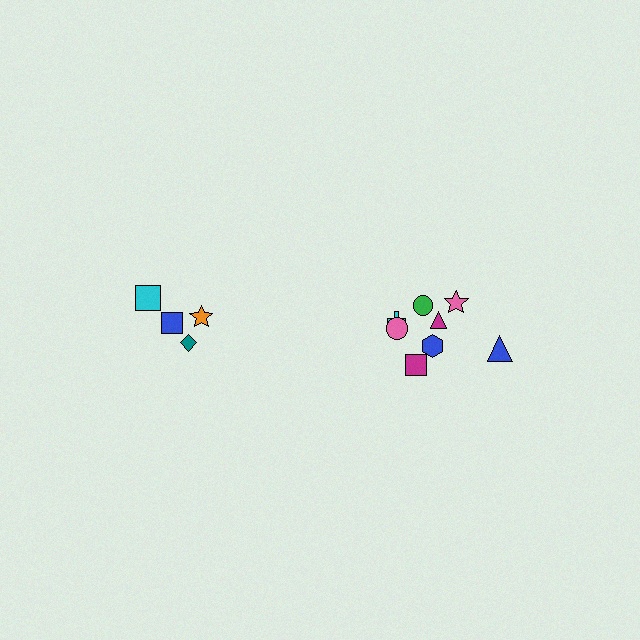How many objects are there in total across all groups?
There are 12 objects.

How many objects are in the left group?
There are 4 objects.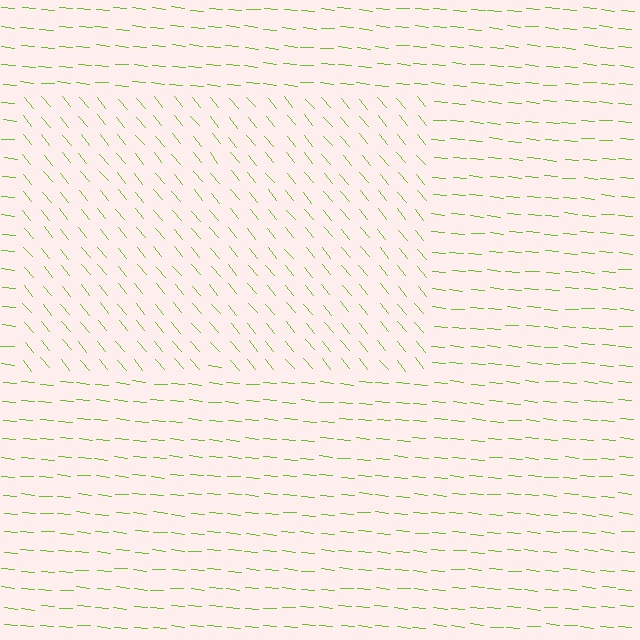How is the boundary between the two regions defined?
The boundary is defined purely by a change in line orientation (approximately 45 degrees difference). All lines are the same color and thickness.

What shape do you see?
I see a rectangle.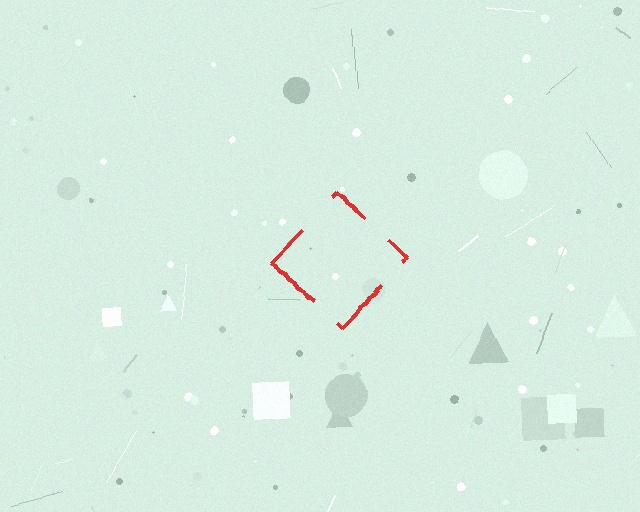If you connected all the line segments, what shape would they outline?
They would outline a diamond.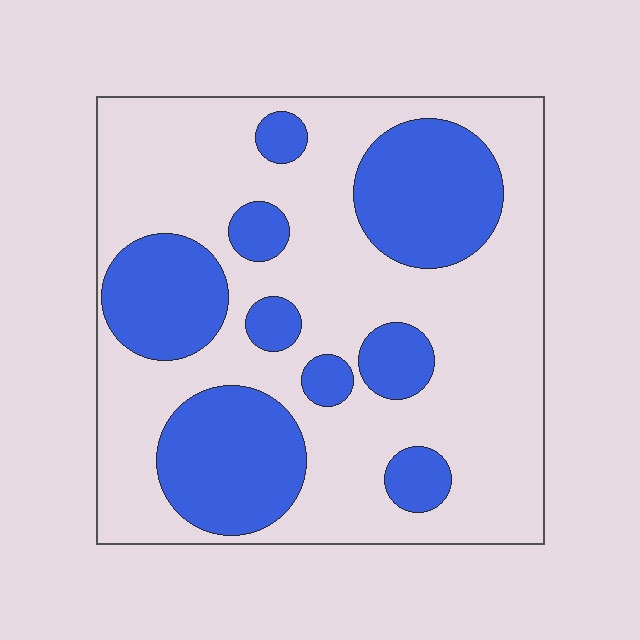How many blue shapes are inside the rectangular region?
9.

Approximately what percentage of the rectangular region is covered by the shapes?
Approximately 35%.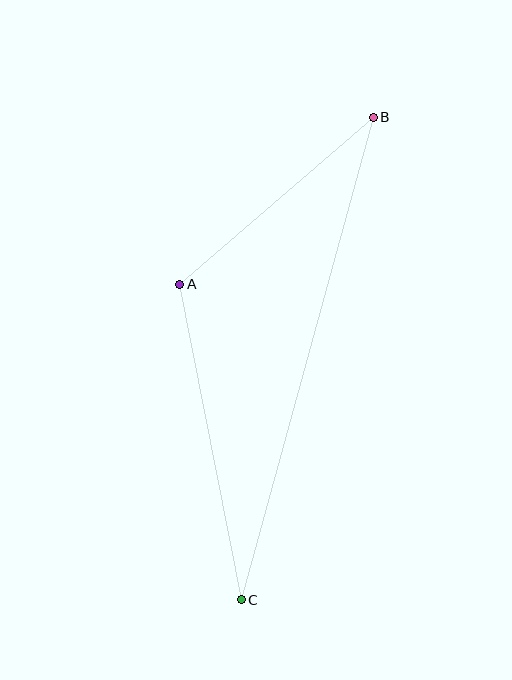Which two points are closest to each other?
Points A and B are closest to each other.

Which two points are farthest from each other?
Points B and C are farthest from each other.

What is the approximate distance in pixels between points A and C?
The distance between A and C is approximately 322 pixels.